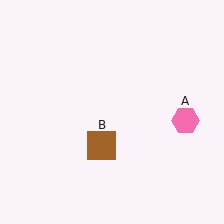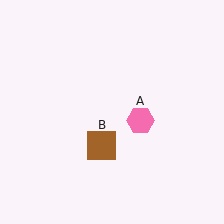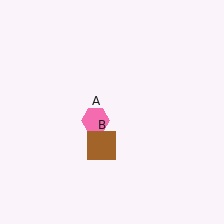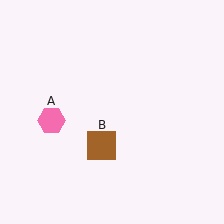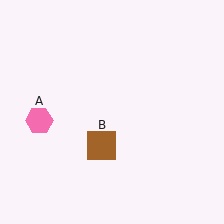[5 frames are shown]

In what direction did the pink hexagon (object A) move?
The pink hexagon (object A) moved left.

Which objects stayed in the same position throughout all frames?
Brown square (object B) remained stationary.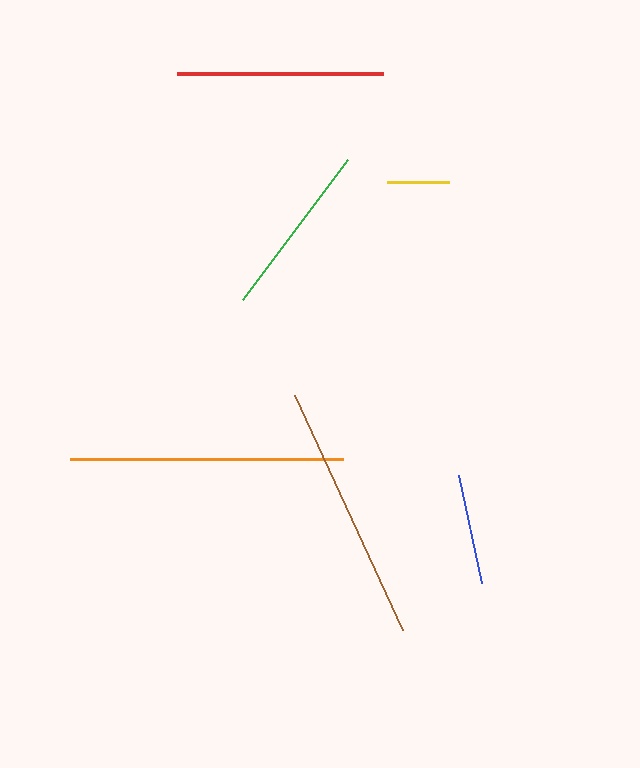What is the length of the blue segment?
The blue segment is approximately 110 pixels long.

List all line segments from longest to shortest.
From longest to shortest: orange, brown, red, green, blue, yellow.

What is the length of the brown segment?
The brown segment is approximately 258 pixels long.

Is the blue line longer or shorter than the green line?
The green line is longer than the blue line.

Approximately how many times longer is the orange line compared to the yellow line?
The orange line is approximately 4.4 times the length of the yellow line.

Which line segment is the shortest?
The yellow line is the shortest at approximately 62 pixels.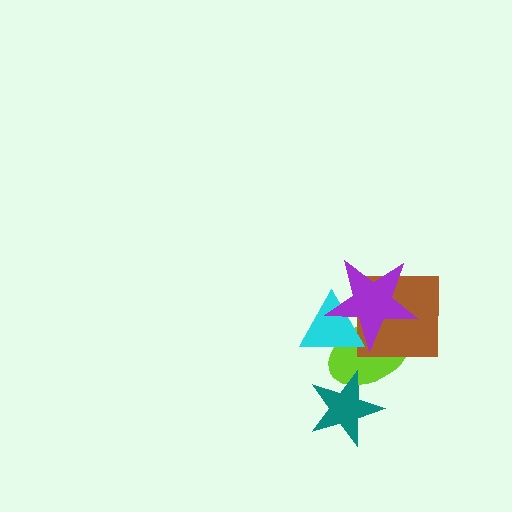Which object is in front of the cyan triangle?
The purple star is in front of the cyan triangle.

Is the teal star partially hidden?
No, no other shape covers it.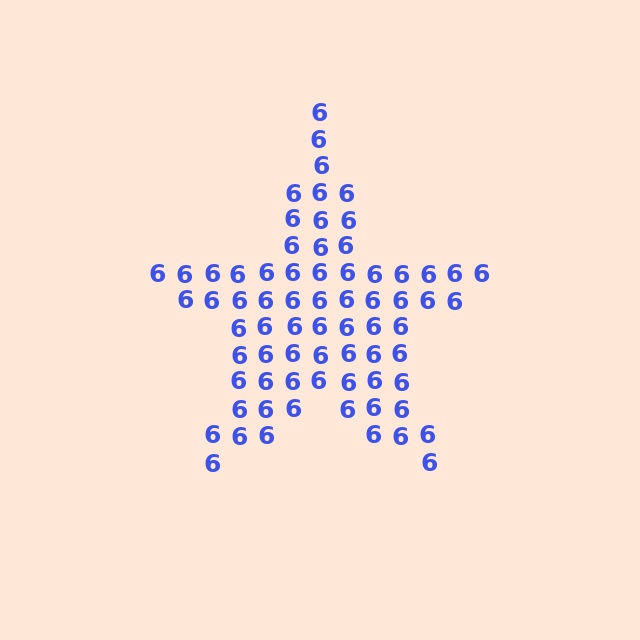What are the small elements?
The small elements are digit 6's.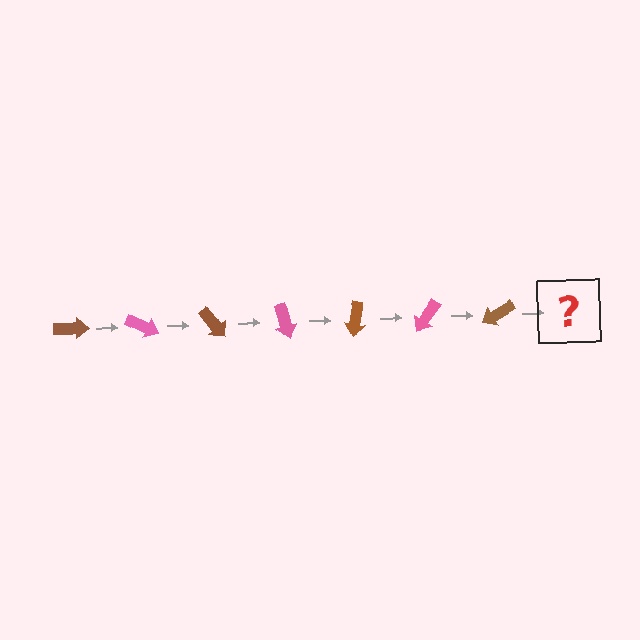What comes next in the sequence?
The next element should be a pink arrow, rotated 175 degrees from the start.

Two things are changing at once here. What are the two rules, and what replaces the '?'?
The two rules are that it rotates 25 degrees each step and the color cycles through brown and pink. The '?' should be a pink arrow, rotated 175 degrees from the start.